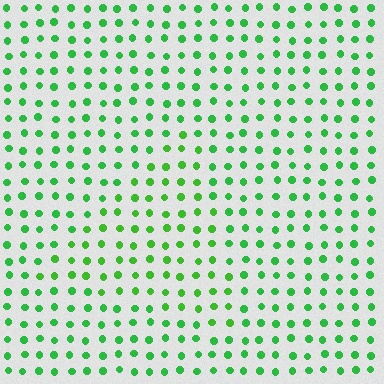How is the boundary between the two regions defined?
The boundary is defined purely by a slight shift in hue (about 16 degrees). Spacing, size, and orientation are identical on both sides.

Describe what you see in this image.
The image is filled with small green elements in a uniform arrangement. A triangle-shaped region is visible where the elements are tinted to a slightly different hue, forming a subtle color boundary.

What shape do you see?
I see a triangle.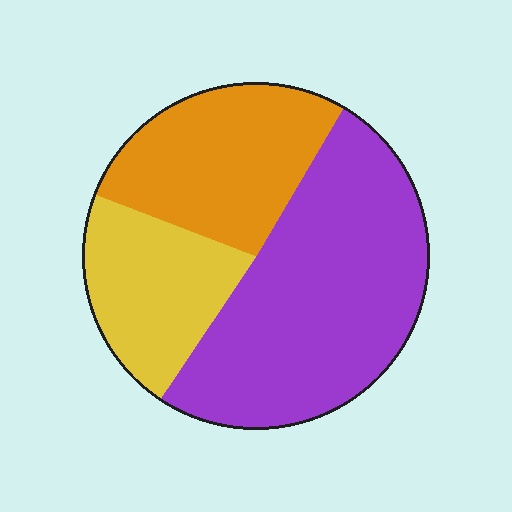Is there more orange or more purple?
Purple.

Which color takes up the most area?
Purple, at roughly 50%.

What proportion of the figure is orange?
Orange takes up about one quarter (1/4) of the figure.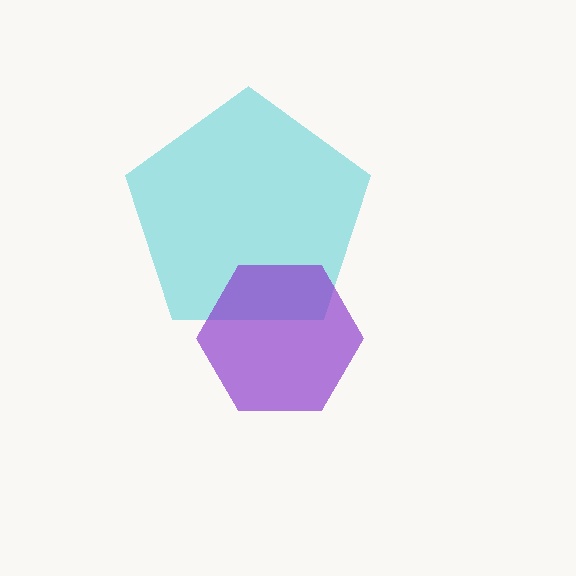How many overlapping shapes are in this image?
There are 2 overlapping shapes in the image.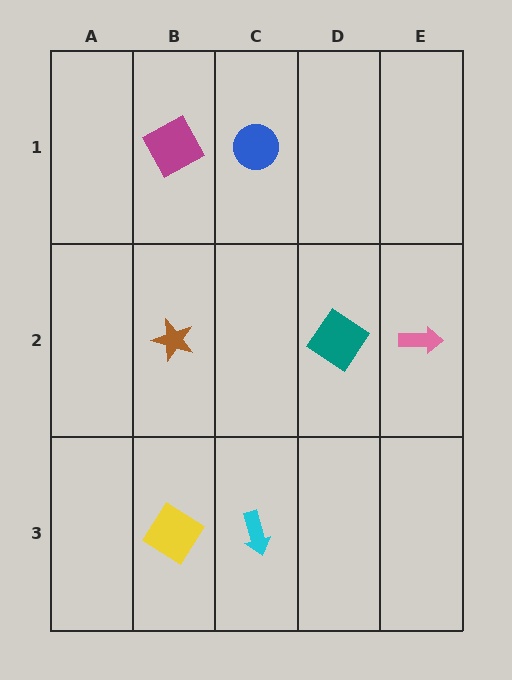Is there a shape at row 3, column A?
No, that cell is empty.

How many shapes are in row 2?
3 shapes.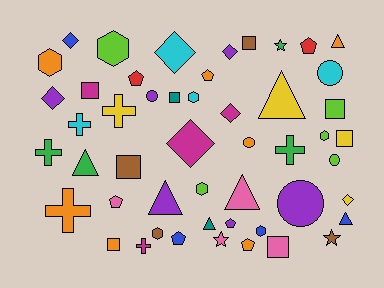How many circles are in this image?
There are 5 circles.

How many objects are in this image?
There are 50 objects.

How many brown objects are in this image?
There are 4 brown objects.